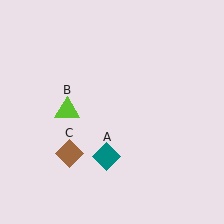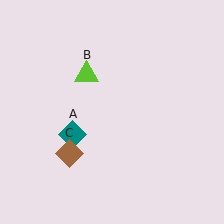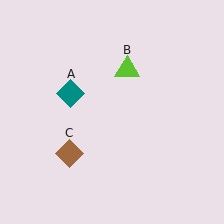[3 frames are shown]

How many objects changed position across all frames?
2 objects changed position: teal diamond (object A), lime triangle (object B).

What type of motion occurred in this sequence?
The teal diamond (object A), lime triangle (object B) rotated clockwise around the center of the scene.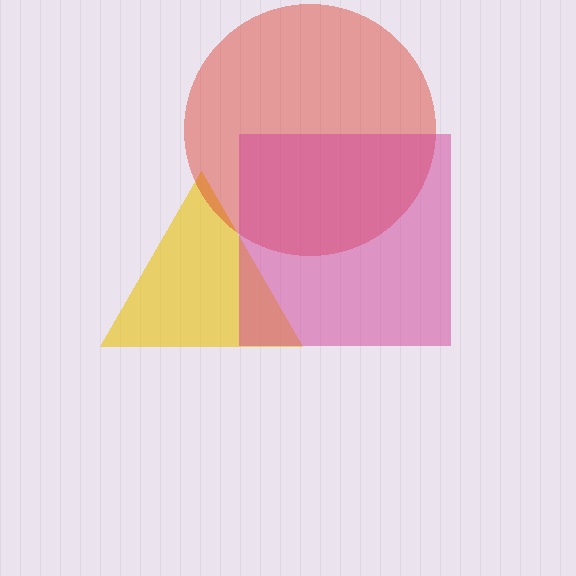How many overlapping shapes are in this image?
There are 3 overlapping shapes in the image.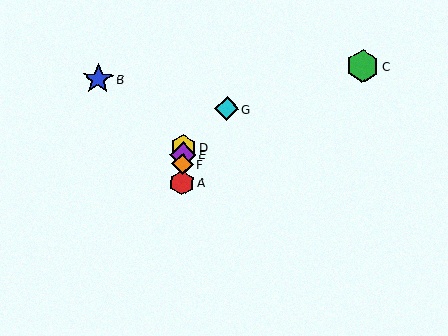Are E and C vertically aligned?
No, E is at x≈183 and C is at x≈363.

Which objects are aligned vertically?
Objects A, D, E, F are aligned vertically.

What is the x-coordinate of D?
Object D is at x≈183.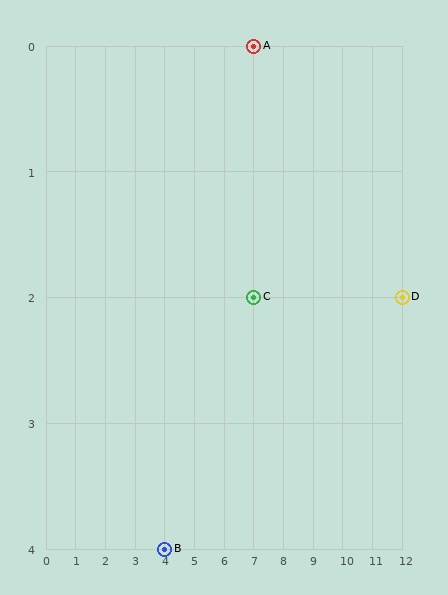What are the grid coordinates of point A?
Point A is at grid coordinates (7, 0).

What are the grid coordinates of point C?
Point C is at grid coordinates (7, 2).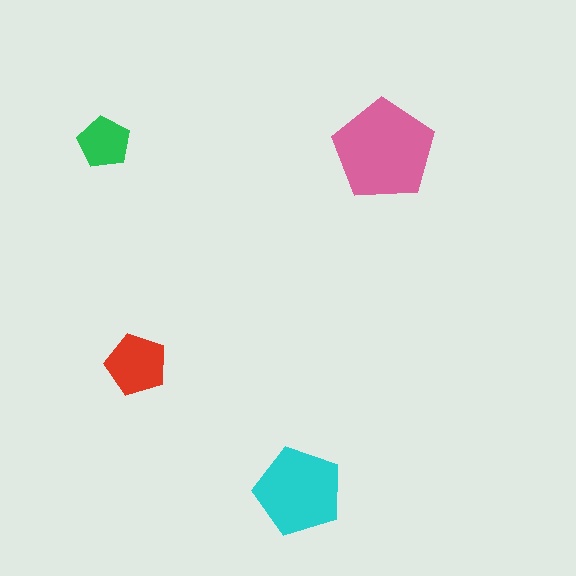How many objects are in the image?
There are 4 objects in the image.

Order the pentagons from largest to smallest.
the pink one, the cyan one, the red one, the green one.